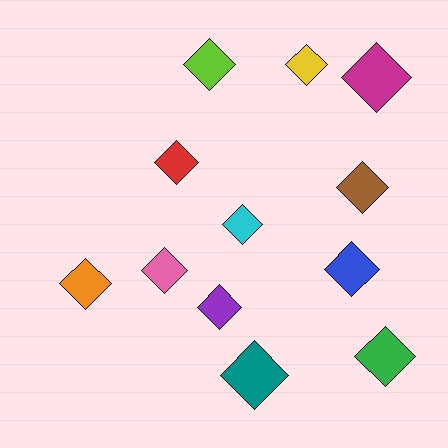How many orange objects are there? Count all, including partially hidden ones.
There is 1 orange object.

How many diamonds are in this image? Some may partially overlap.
There are 12 diamonds.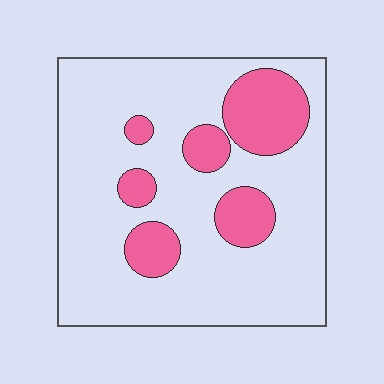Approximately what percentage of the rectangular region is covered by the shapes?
Approximately 20%.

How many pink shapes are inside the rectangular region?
6.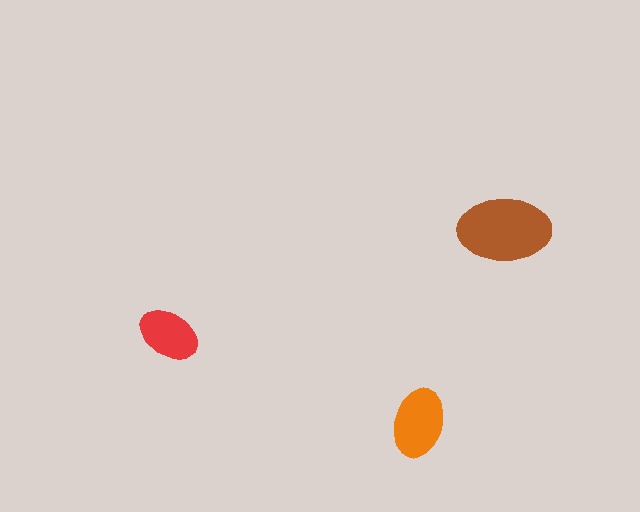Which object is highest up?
The brown ellipse is topmost.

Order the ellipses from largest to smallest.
the brown one, the orange one, the red one.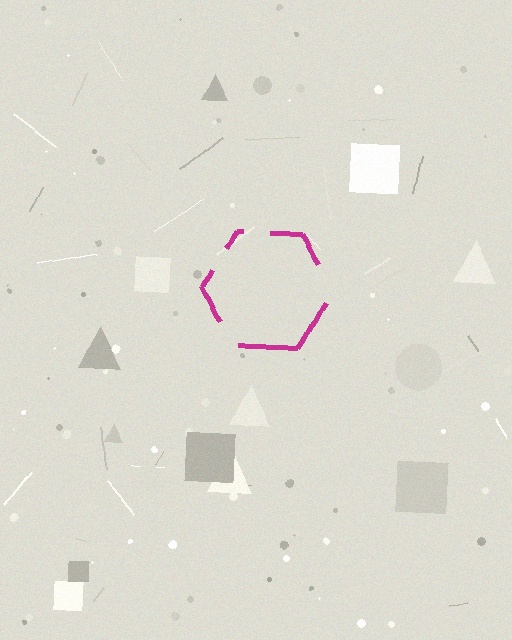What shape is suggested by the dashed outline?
The dashed outline suggests a hexagon.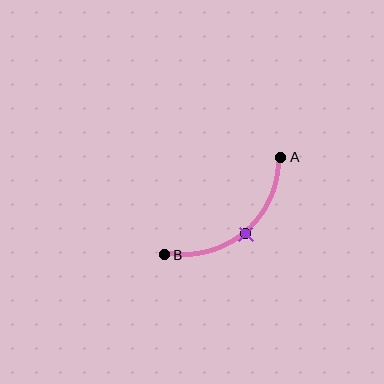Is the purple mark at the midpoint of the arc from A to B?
Yes. The purple mark lies on the arc at equal arc-length from both A and B — it is the arc midpoint.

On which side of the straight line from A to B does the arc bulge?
The arc bulges below and to the right of the straight line connecting A and B.